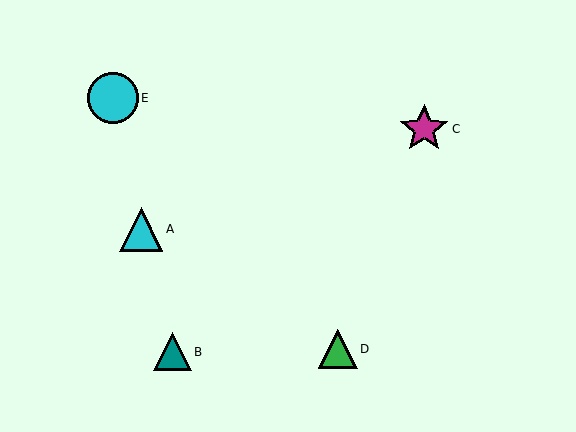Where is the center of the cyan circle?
The center of the cyan circle is at (113, 98).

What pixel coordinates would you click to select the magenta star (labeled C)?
Click at (424, 129) to select the magenta star C.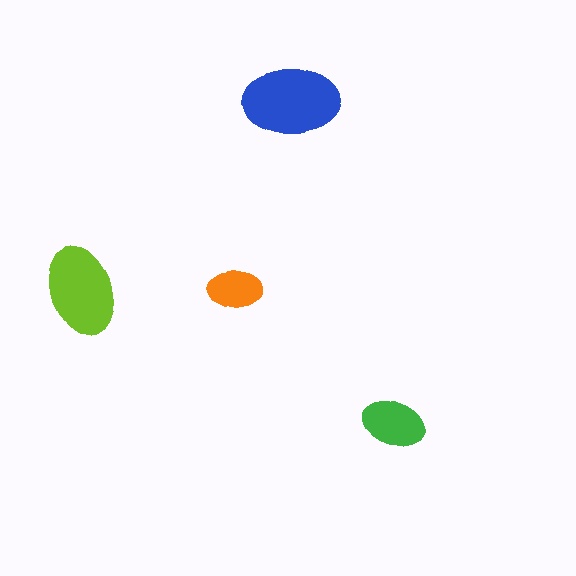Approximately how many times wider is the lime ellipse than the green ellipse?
About 1.5 times wider.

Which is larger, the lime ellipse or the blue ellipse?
The blue one.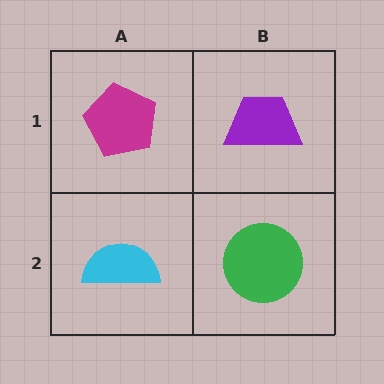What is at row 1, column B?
A purple trapezoid.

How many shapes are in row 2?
2 shapes.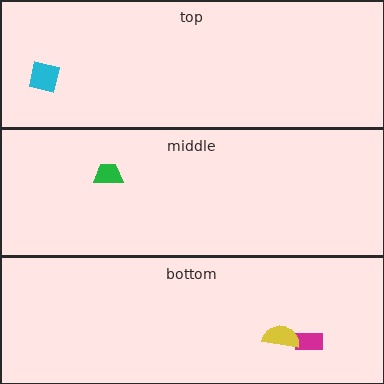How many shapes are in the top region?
1.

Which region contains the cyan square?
The top region.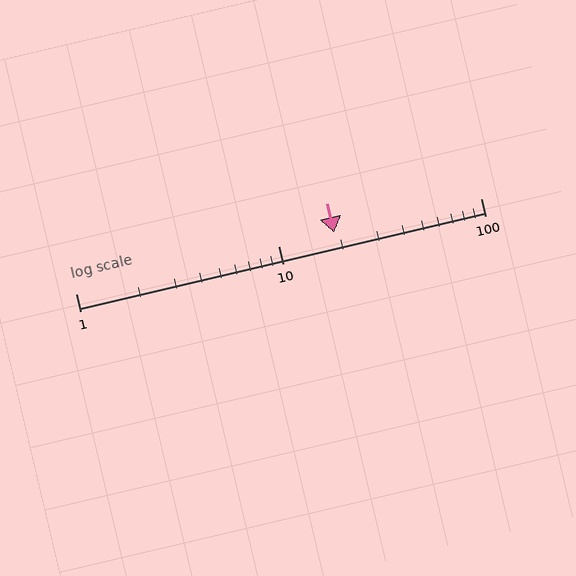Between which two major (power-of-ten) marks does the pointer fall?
The pointer is between 10 and 100.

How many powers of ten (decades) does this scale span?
The scale spans 2 decades, from 1 to 100.